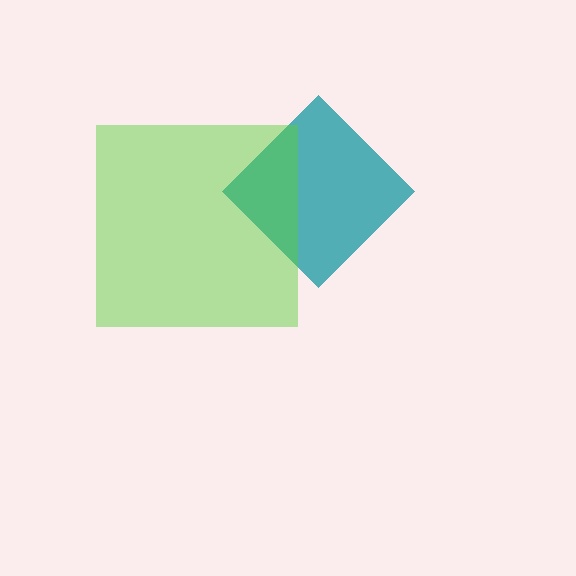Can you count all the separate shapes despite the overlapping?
Yes, there are 2 separate shapes.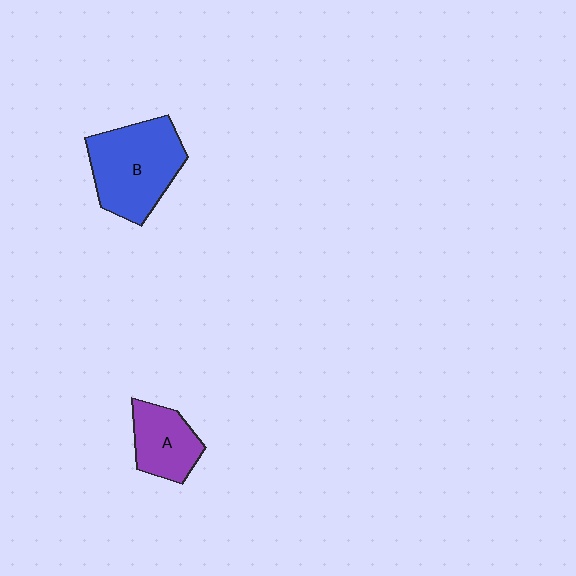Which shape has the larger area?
Shape B (blue).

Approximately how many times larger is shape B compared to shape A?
Approximately 1.7 times.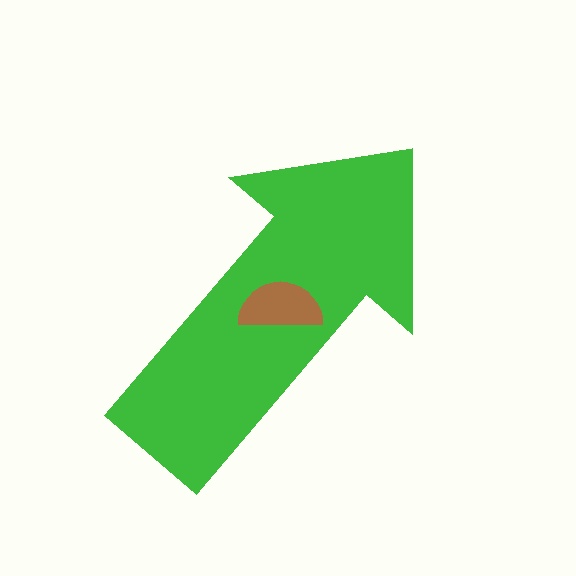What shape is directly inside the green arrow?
The brown semicircle.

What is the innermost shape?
The brown semicircle.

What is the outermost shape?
The green arrow.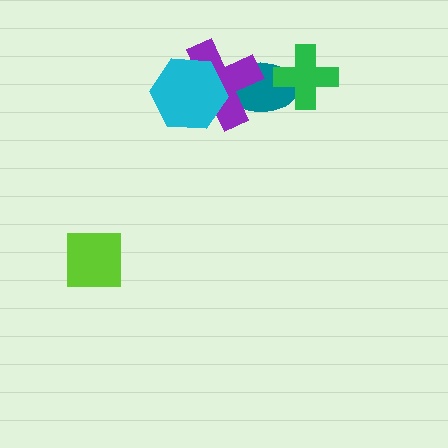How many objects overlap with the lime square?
0 objects overlap with the lime square.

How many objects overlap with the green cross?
1 object overlaps with the green cross.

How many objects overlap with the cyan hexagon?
1 object overlaps with the cyan hexagon.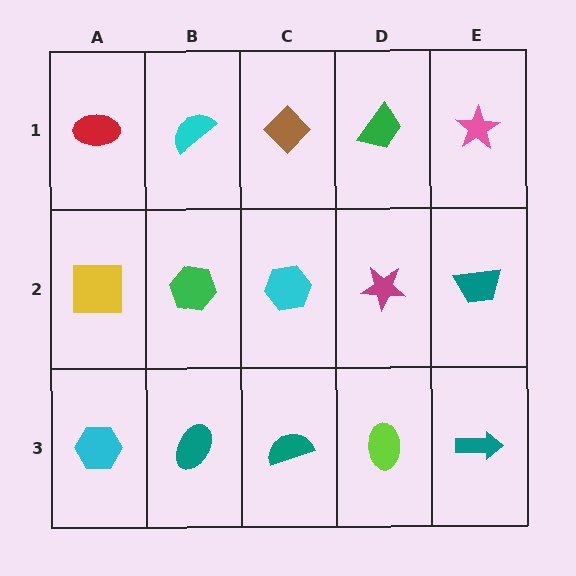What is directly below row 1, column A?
A yellow square.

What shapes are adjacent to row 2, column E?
A pink star (row 1, column E), a teal arrow (row 3, column E), a magenta star (row 2, column D).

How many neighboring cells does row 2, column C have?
4.